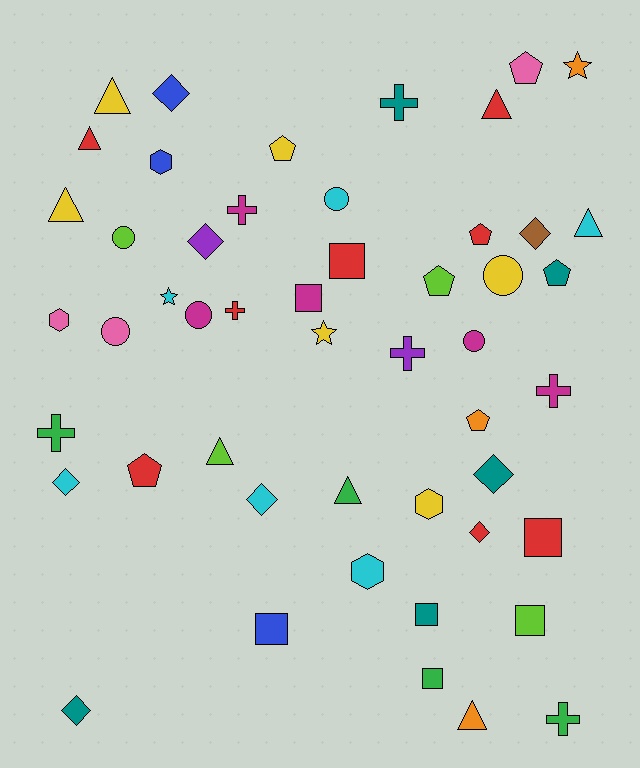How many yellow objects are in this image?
There are 6 yellow objects.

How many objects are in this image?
There are 50 objects.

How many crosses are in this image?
There are 7 crosses.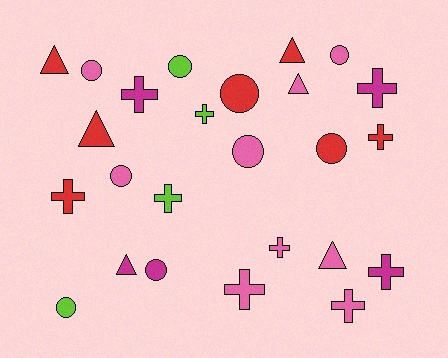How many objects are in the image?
There are 25 objects.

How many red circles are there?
There are 2 red circles.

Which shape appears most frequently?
Cross, with 10 objects.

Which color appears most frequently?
Pink, with 9 objects.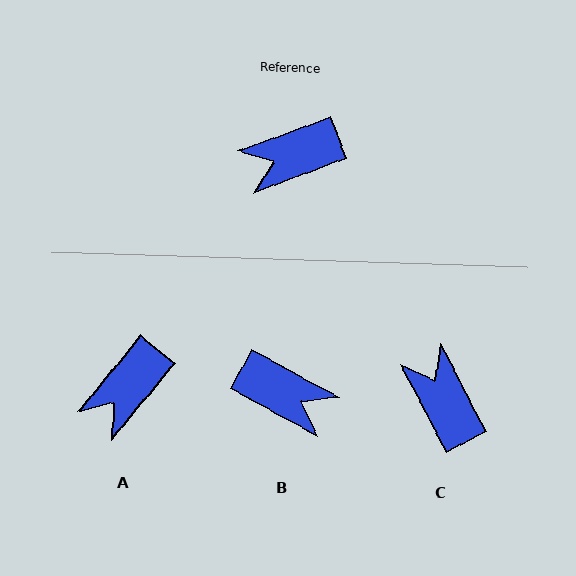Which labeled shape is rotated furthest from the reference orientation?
B, about 131 degrees away.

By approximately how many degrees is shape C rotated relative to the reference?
Approximately 83 degrees clockwise.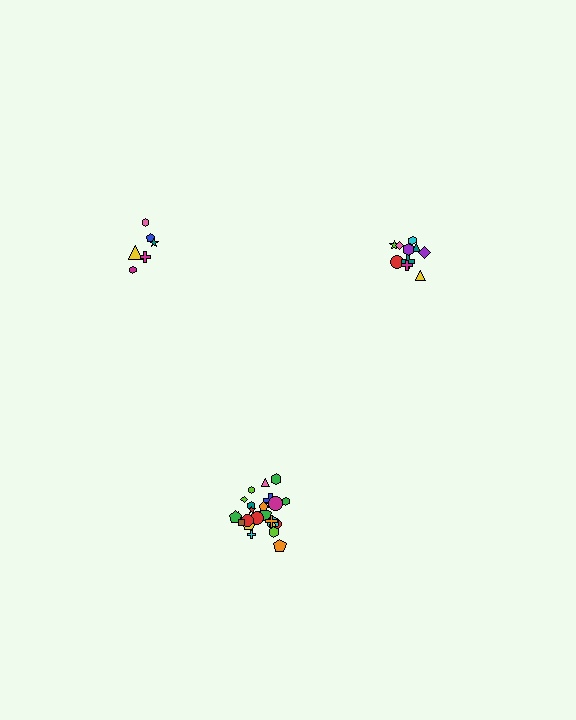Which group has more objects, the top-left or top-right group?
The top-right group.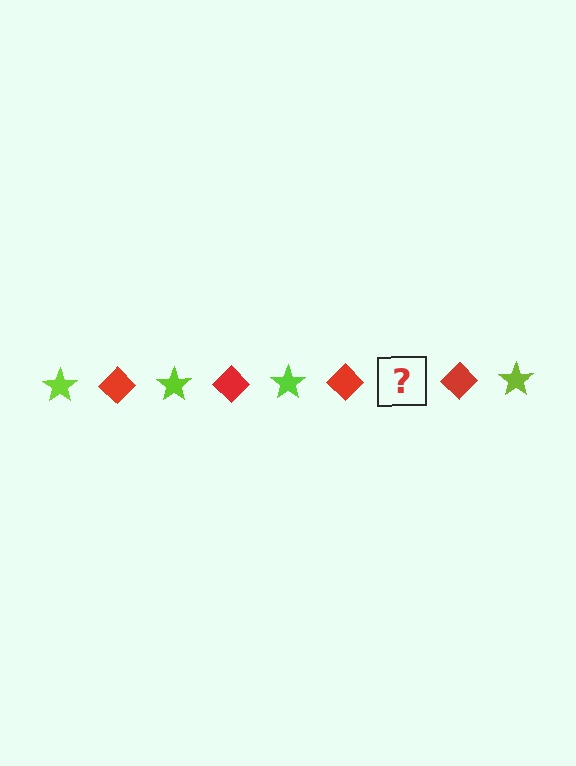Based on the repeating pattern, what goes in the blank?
The blank should be a lime star.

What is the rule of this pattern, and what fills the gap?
The rule is that the pattern alternates between lime star and red diamond. The gap should be filled with a lime star.